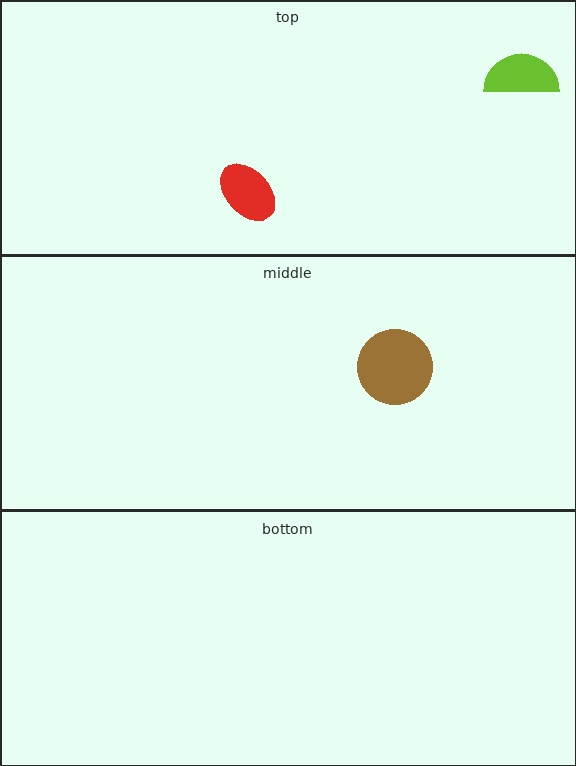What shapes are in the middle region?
The brown circle.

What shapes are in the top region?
The red ellipse, the lime semicircle.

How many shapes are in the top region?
2.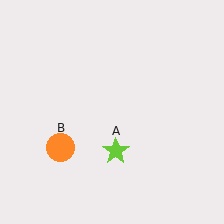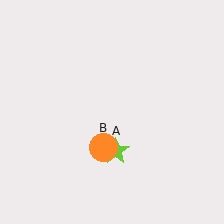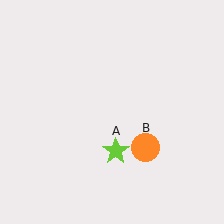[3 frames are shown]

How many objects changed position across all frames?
1 object changed position: orange circle (object B).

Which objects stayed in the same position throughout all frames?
Lime star (object A) remained stationary.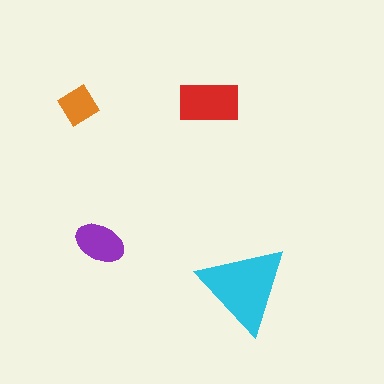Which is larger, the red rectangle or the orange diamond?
The red rectangle.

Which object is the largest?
The cyan triangle.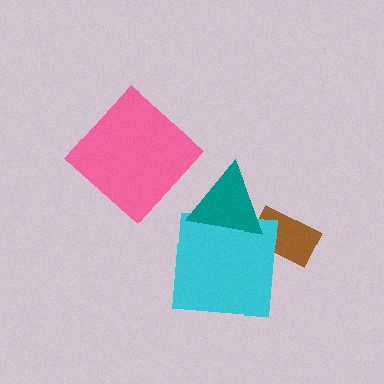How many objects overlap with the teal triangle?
2 objects overlap with the teal triangle.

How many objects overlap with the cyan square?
2 objects overlap with the cyan square.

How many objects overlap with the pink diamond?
0 objects overlap with the pink diamond.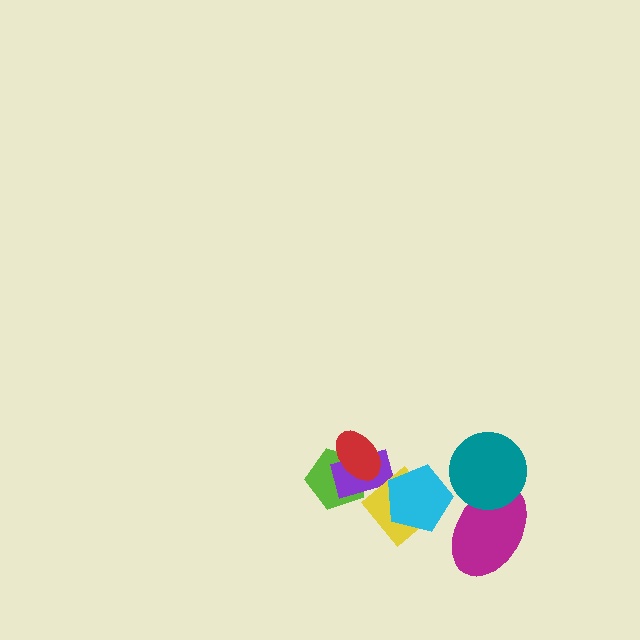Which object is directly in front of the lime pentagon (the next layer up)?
The purple rectangle is directly in front of the lime pentagon.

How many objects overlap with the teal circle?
1 object overlaps with the teal circle.